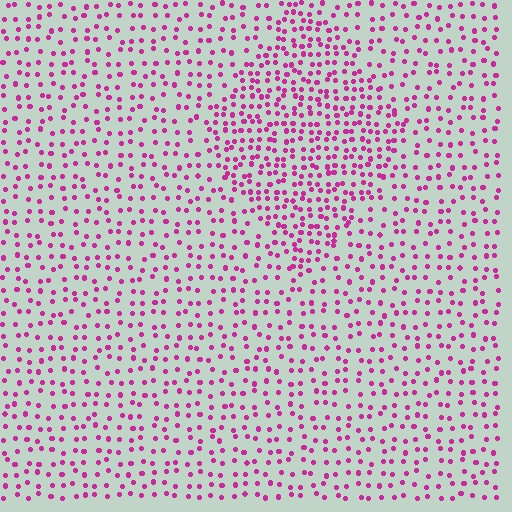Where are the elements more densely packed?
The elements are more densely packed inside the diamond boundary.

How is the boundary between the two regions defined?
The boundary is defined by a change in element density (approximately 1.8x ratio). All elements are the same color, size, and shape.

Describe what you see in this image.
The image contains small magenta elements arranged at two different densities. A diamond-shaped region is visible where the elements are more densely packed than the surrounding area.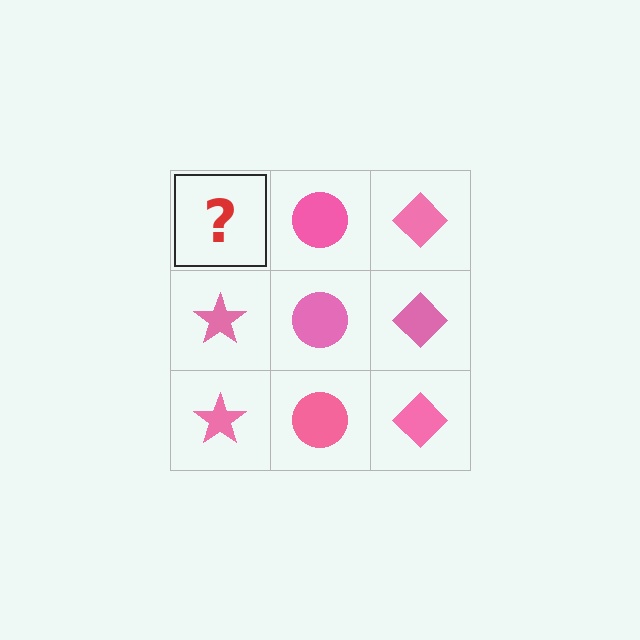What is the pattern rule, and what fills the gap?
The rule is that each column has a consistent shape. The gap should be filled with a pink star.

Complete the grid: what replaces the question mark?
The question mark should be replaced with a pink star.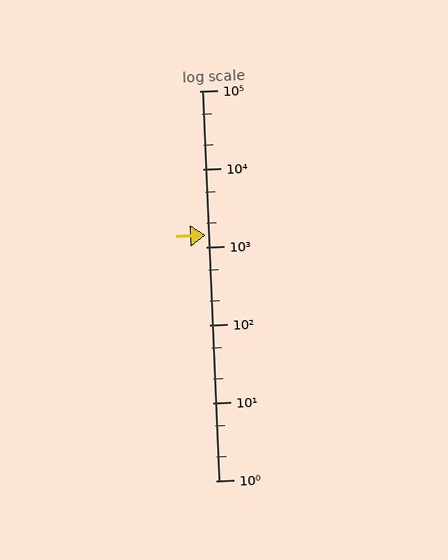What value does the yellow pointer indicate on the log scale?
The pointer indicates approximately 1400.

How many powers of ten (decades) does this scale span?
The scale spans 5 decades, from 1 to 100000.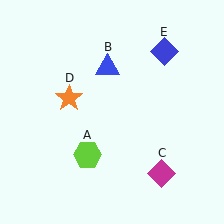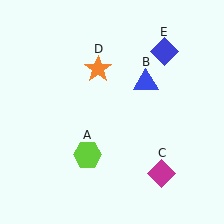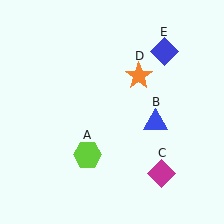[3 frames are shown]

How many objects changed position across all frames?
2 objects changed position: blue triangle (object B), orange star (object D).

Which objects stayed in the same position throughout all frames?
Lime hexagon (object A) and magenta diamond (object C) and blue diamond (object E) remained stationary.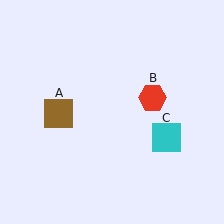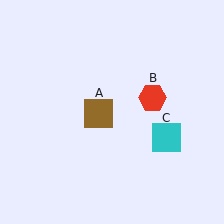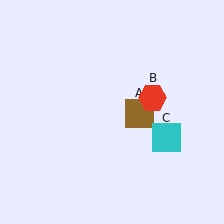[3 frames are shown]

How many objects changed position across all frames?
1 object changed position: brown square (object A).